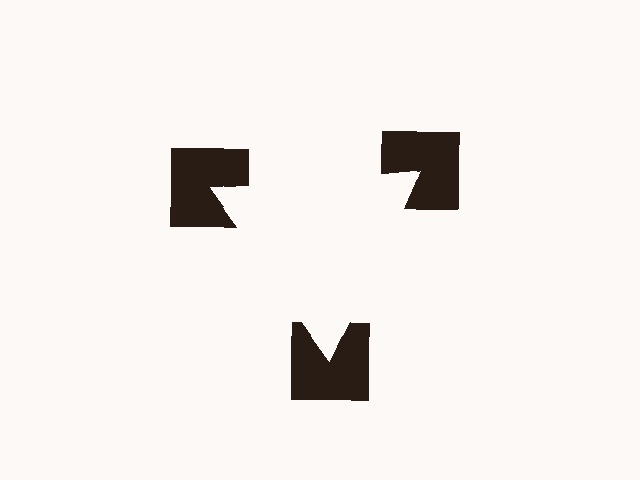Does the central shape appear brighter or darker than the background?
It typically appears slightly brighter than the background, even though no actual brightness change is drawn.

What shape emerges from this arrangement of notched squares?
An illusory triangle — its edges are inferred from the aligned wedge cuts in the notched squares, not physically drawn.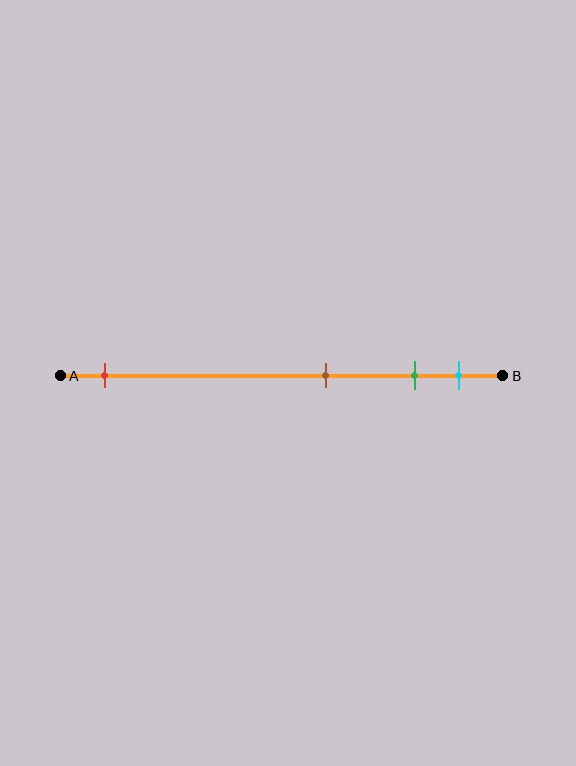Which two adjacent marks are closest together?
The green and cyan marks are the closest adjacent pair.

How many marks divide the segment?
There are 4 marks dividing the segment.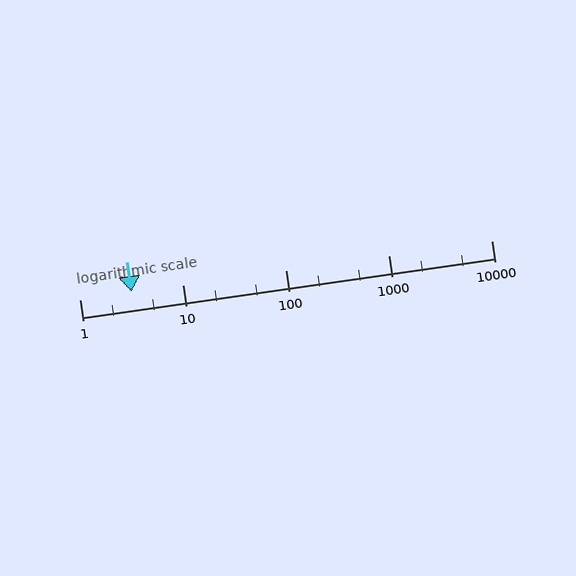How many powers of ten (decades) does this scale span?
The scale spans 4 decades, from 1 to 10000.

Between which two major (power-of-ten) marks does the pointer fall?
The pointer is between 1 and 10.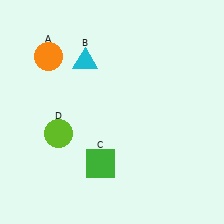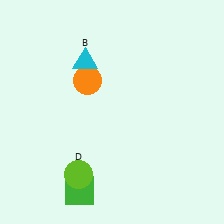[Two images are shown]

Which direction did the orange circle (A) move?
The orange circle (A) moved right.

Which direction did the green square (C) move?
The green square (C) moved down.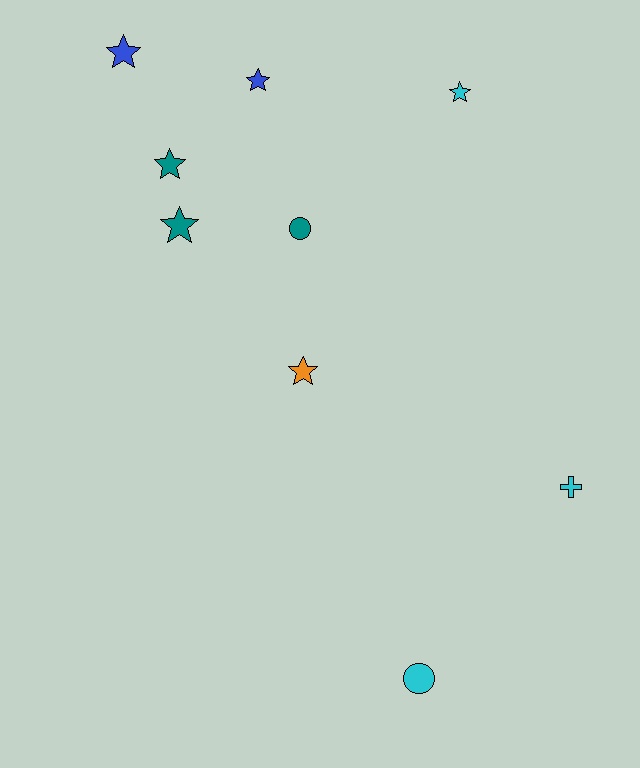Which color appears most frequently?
Teal, with 3 objects.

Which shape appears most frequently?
Star, with 6 objects.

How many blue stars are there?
There are 2 blue stars.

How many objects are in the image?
There are 9 objects.